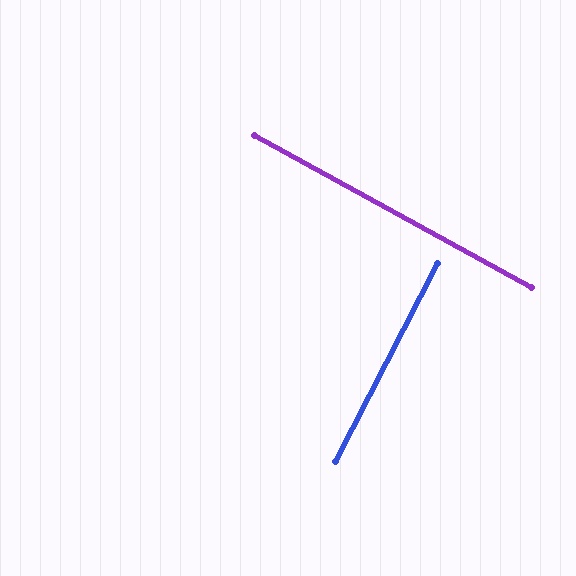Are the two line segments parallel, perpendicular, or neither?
Perpendicular — they meet at approximately 88°.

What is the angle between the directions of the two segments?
Approximately 88 degrees.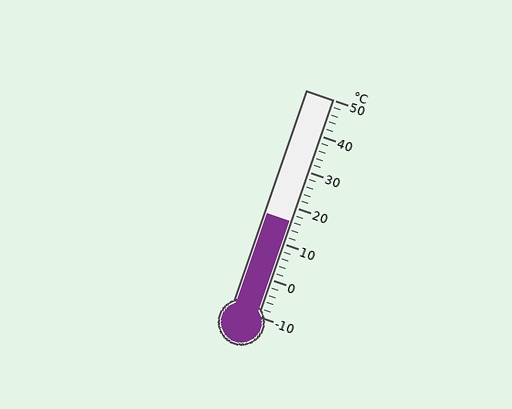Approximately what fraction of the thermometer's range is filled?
The thermometer is filled to approximately 45% of its range.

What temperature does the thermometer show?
The thermometer shows approximately 16°C.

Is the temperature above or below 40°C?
The temperature is below 40°C.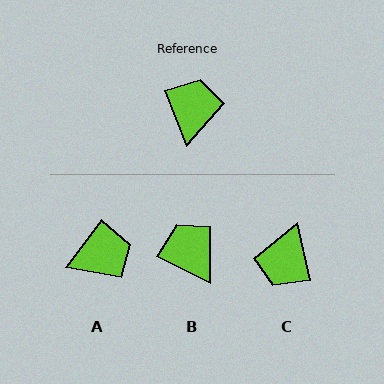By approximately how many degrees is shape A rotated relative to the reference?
Approximately 59 degrees clockwise.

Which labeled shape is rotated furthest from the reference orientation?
C, about 171 degrees away.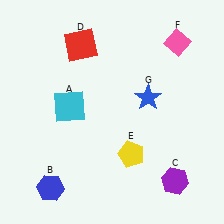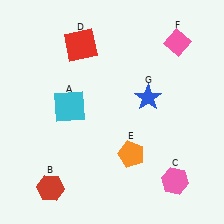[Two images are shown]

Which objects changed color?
B changed from blue to red. C changed from purple to pink. E changed from yellow to orange.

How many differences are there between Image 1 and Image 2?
There are 3 differences between the two images.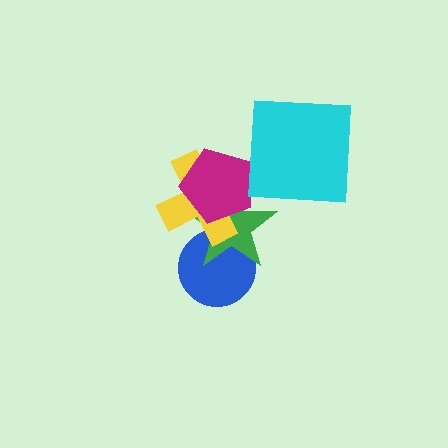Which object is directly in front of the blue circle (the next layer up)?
The green star is directly in front of the blue circle.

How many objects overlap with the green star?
3 objects overlap with the green star.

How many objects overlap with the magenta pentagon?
2 objects overlap with the magenta pentagon.